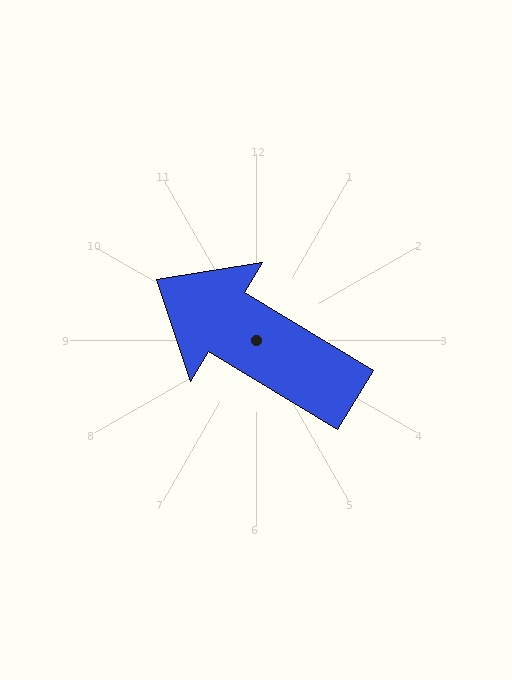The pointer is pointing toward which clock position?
Roughly 10 o'clock.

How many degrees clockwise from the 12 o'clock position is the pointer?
Approximately 301 degrees.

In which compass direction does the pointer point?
Northwest.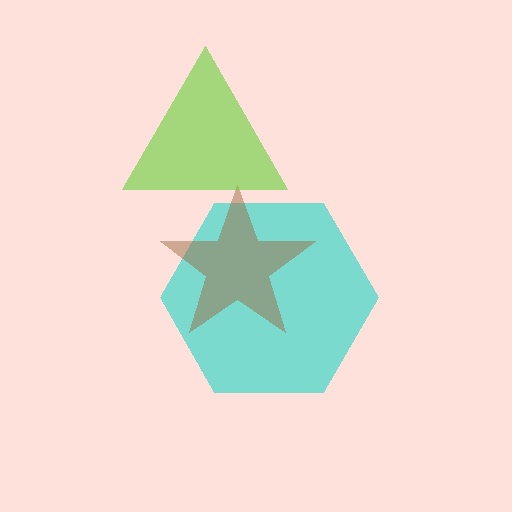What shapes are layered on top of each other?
The layered shapes are: a cyan hexagon, a brown star, a lime triangle.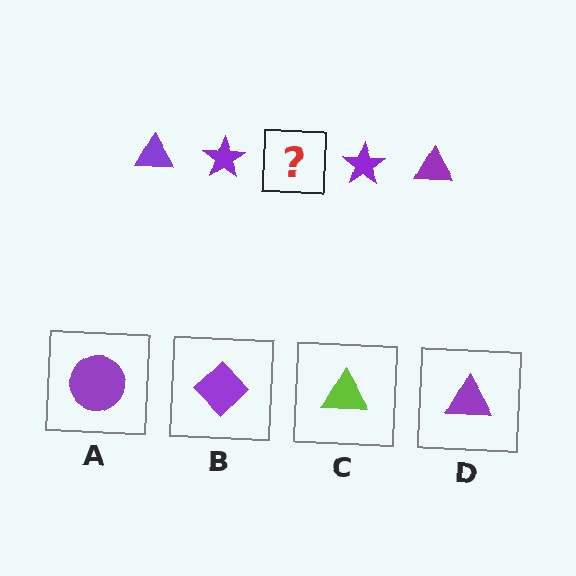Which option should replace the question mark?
Option D.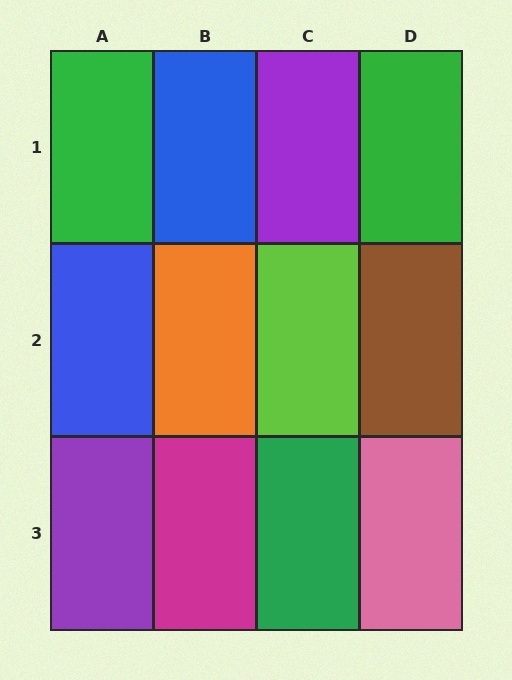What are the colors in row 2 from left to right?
Blue, orange, lime, brown.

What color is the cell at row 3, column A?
Purple.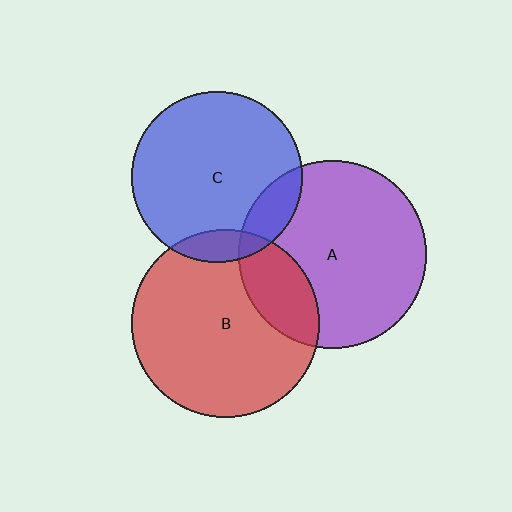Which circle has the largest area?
Circle B (red).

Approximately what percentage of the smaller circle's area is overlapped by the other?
Approximately 20%.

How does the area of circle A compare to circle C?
Approximately 1.2 times.